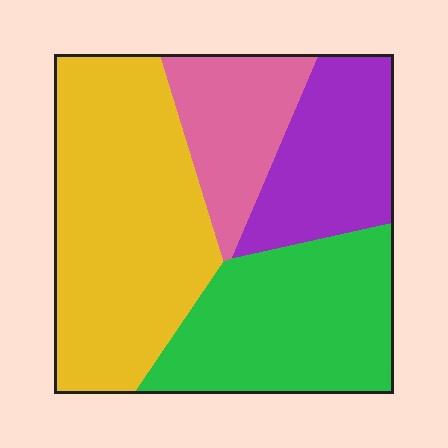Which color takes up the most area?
Yellow, at roughly 40%.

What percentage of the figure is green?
Green takes up about one quarter (1/4) of the figure.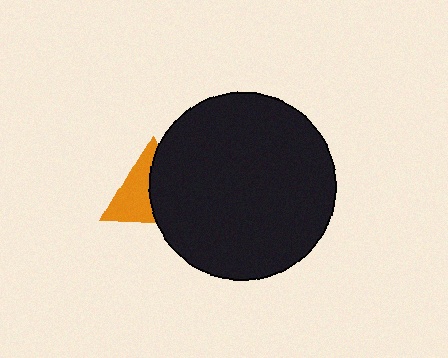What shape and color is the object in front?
The object in front is a black circle.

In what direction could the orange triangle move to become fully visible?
The orange triangle could move left. That would shift it out from behind the black circle entirely.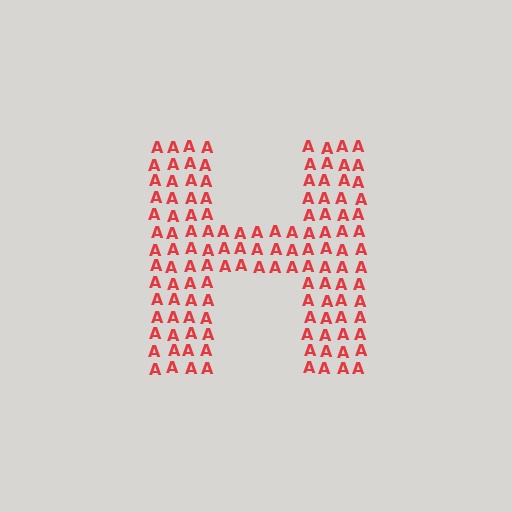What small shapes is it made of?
It is made of small letter A's.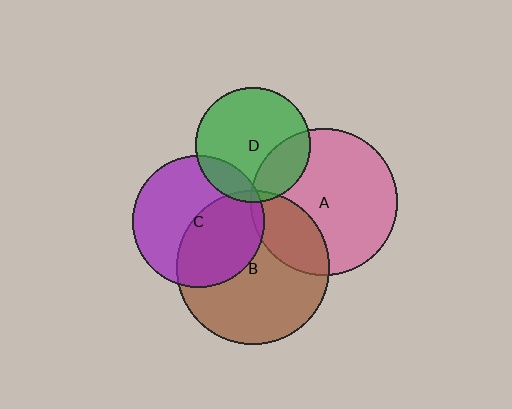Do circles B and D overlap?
Yes.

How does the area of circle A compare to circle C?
Approximately 1.2 times.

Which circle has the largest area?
Circle B (brown).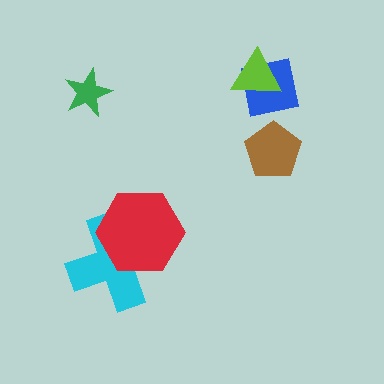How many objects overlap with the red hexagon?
1 object overlaps with the red hexagon.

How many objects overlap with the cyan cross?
1 object overlaps with the cyan cross.